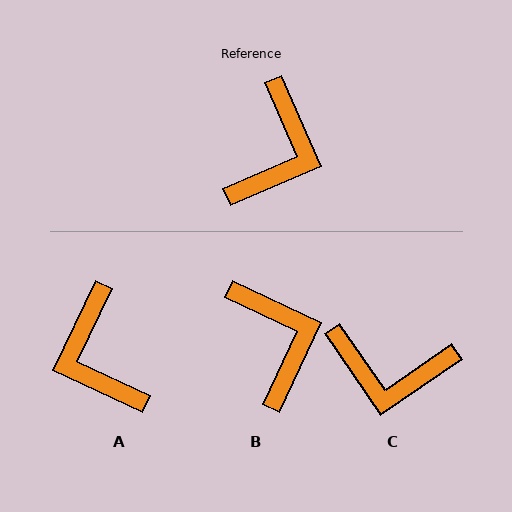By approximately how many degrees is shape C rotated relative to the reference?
Approximately 79 degrees clockwise.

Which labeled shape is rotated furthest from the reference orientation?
A, about 139 degrees away.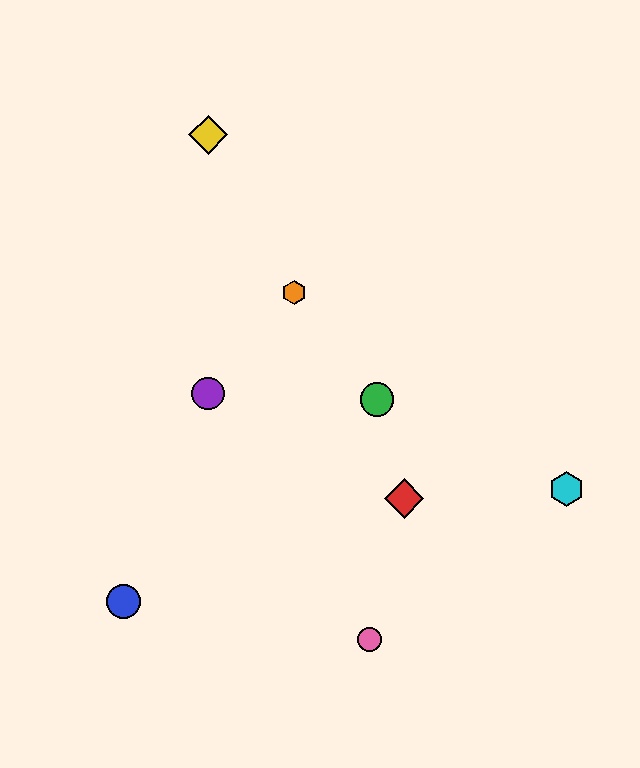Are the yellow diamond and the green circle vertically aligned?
No, the yellow diamond is at x≈208 and the green circle is at x≈377.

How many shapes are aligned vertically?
2 shapes (the yellow diamond, the purple circle) are aligned vertically.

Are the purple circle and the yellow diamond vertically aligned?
Yes, both are at x≈208.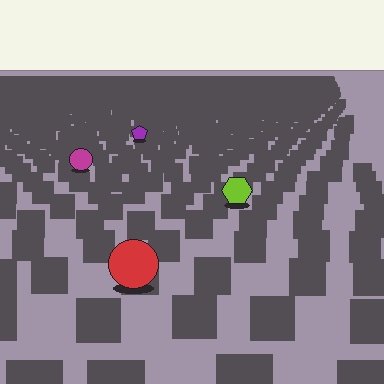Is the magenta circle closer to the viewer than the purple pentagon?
Yes. The magenta circle is closer — you can tell from the texture gradient: the ground texture is coarser near it.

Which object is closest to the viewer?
The red circle is closest. The texture marks near it are larger and more spread out.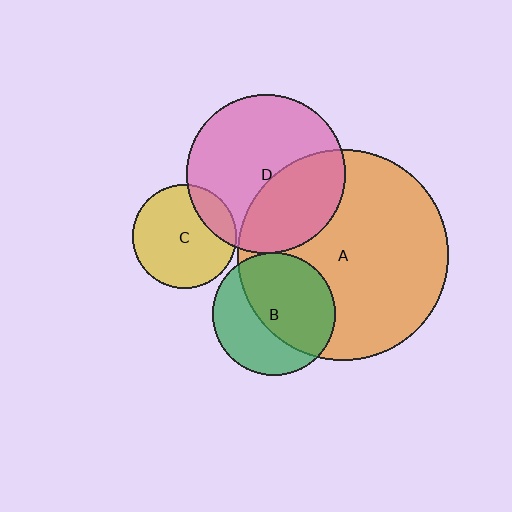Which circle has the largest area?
Circle A (orange).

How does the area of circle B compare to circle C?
Approximately 1.4 times.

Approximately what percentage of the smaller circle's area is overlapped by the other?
Approximately 20%.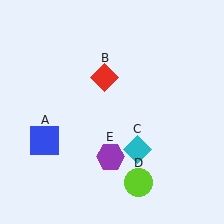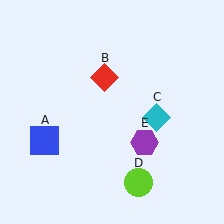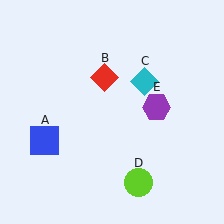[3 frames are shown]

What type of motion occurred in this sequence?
The cyan diamond (object C), purple hexagon (object E) rotated counterclockwise around the center of the scene.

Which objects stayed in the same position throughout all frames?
Blue square (object A) and red diamond (object B) and lime circle (object D) remained stationary.